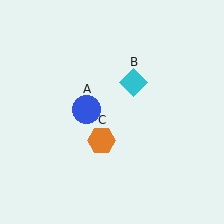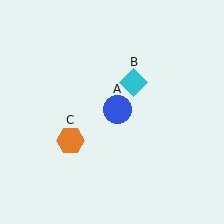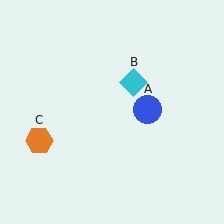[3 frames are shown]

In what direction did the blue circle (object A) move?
The blue circle (object A) moved right.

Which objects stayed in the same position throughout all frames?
Cyan diamond (object B) remained stationary.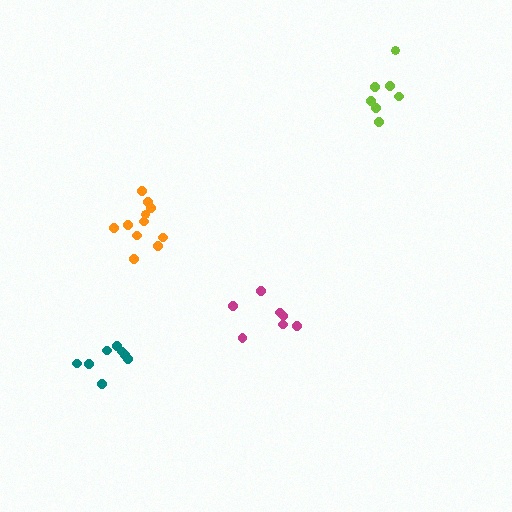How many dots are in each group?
Group 1: 7 dots, Group 2: 7 dots, Group 3: 11 dots, Group 4: 8 dots (33 total).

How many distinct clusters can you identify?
There are 4 distinct clusters.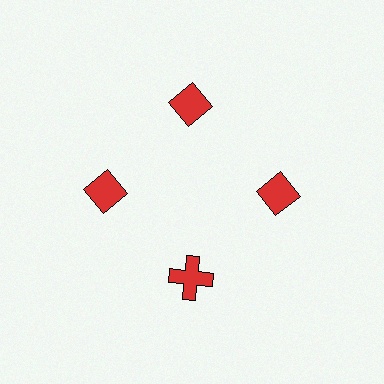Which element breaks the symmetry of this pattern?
The red cross at roughly the 6 o'clock position breaks the symmetry. All other shapes are red diamonds.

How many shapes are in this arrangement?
There are 4 shapes arranged in a ring pattern.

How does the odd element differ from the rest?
It has a different shape: cross instead of diamond.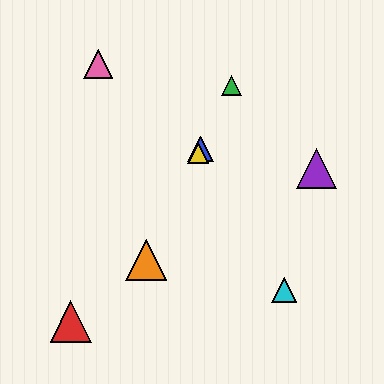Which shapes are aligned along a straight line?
The blue triangle, the green triangle, the yellow triangle, the orange triangle are aligned along a straight line.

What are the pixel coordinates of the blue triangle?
The blue triangle is at (200, 149).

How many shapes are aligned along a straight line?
4 shapes (the blue triangle, the green triangle, the yellow triangle, the orange triangle) are aligned along a straight line.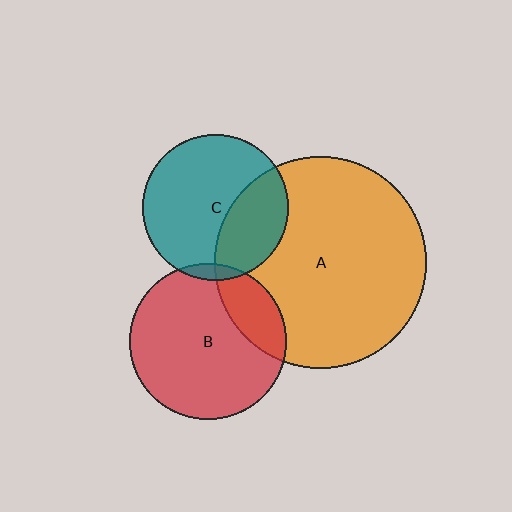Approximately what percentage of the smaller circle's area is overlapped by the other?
Approximately 20%.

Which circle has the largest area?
Circle A (orange).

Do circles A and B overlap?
Yes.